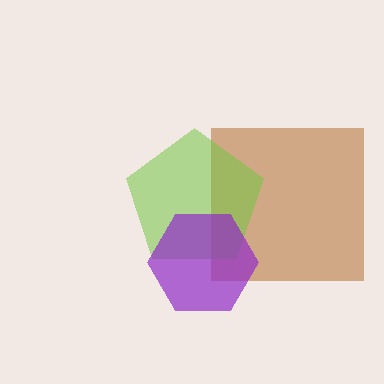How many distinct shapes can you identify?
There are 3 distinct shapes: a brown square, a lime pentagon, a purple hexagon.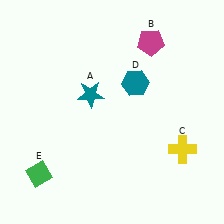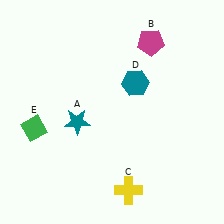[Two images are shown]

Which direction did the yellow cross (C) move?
The yellow cross (C) moved left.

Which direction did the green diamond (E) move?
The green diamond (E) moved up.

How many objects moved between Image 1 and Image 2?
3 objects moved between the two images.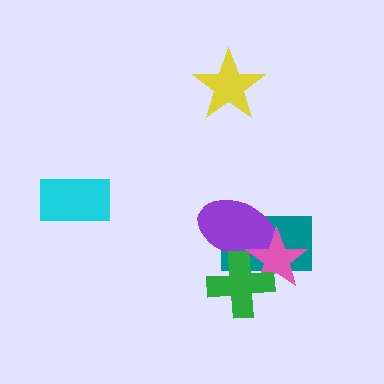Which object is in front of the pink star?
The green cross is in front of the pink star.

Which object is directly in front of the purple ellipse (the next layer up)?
The pink star is directly in front of the purple ellipse.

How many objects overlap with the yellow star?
0 objects overlap with the yellow star.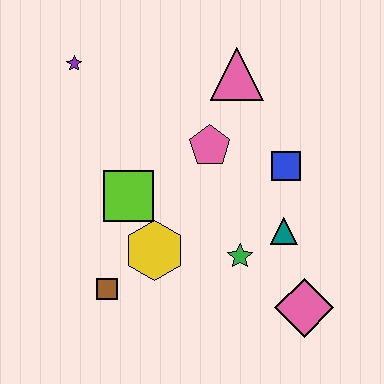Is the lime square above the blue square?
No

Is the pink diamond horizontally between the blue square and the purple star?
No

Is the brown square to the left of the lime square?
Yes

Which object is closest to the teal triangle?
The green star is closest to the teal triangle.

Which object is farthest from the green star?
The purple star is farthest from the green star.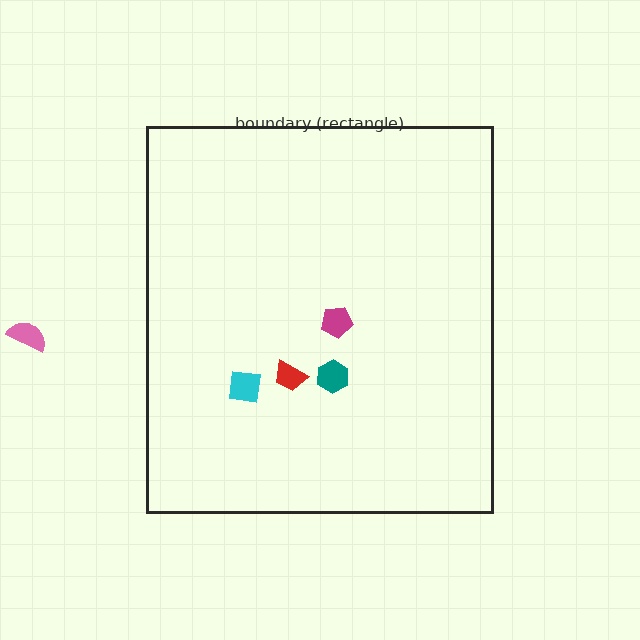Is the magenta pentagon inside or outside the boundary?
Inside.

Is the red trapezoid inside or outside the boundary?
Inside.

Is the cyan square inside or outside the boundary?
Inside.